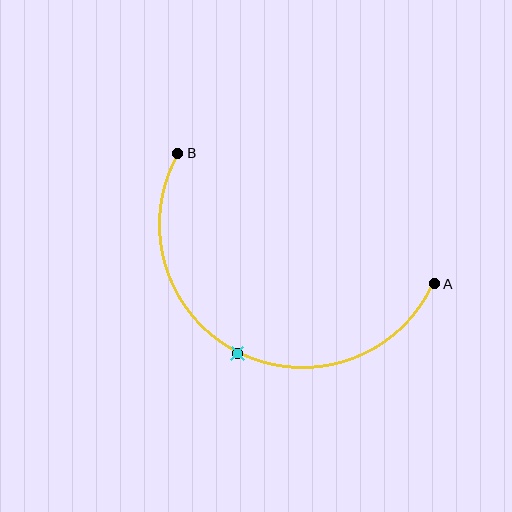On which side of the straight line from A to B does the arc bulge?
The arc bulges below the straight line connecting A and B.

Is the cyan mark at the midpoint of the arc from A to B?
Yes. The cyan mark lies on the arc at equal arc-length from both A and B — it is the arc midpoint.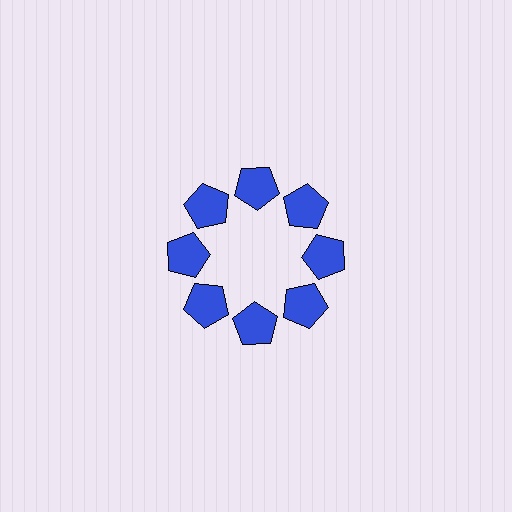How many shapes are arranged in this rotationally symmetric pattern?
There are 8 shapes, arranged in 8 groups of 1.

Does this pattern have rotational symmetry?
Yes, this pattern has 8-fold rotational symmetry. It looks the same after rotating 45 degrees around the center.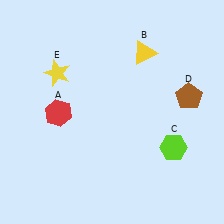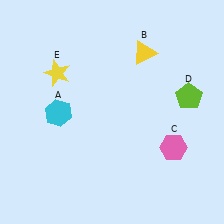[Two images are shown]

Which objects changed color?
A changed from red to cyan. C changed from lime to pink. D changed from brown to lime.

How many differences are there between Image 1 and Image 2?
There are 3 differences between the two images.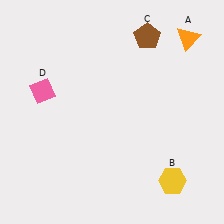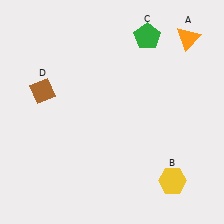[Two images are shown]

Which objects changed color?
C changed from brown to green. D changed from pink to brown.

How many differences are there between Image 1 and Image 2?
There are 2 differences between the two images.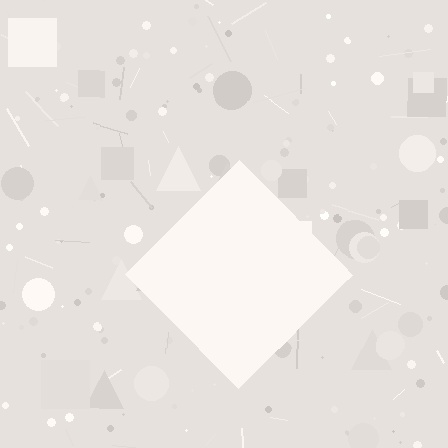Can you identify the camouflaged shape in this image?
The camouflaged shape is a diamond.